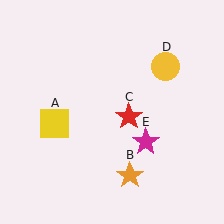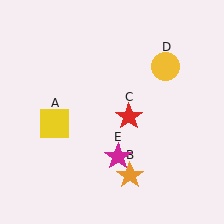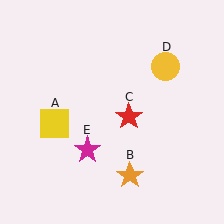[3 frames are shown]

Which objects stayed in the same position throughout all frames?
Yellow square (object A) and orange star (object B) and red star (object C) and yellow circle (object D) remained stationary.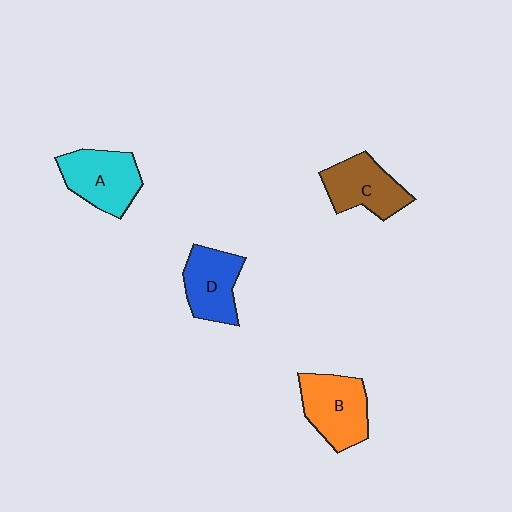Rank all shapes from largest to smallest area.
From largest to smallest: B (orange), A (cyan), C (brown), D (blue).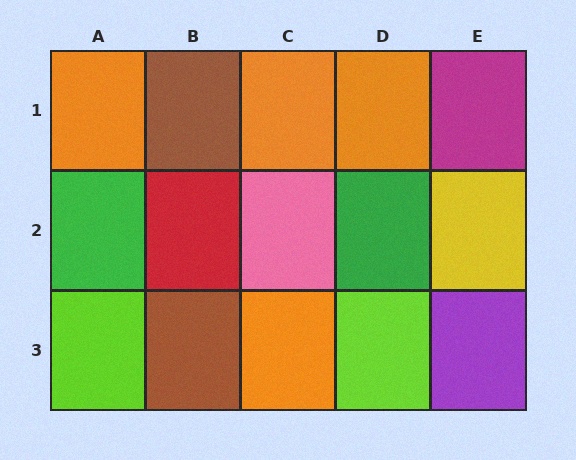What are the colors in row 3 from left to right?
Lime, brown, orange, lime, purple.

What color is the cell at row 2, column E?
Yellow.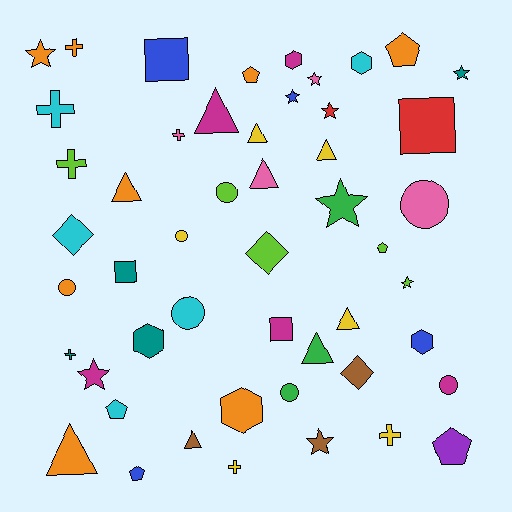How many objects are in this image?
There are 50 objects.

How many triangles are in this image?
There are 9 triangles.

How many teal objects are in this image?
There are 4 teal objects.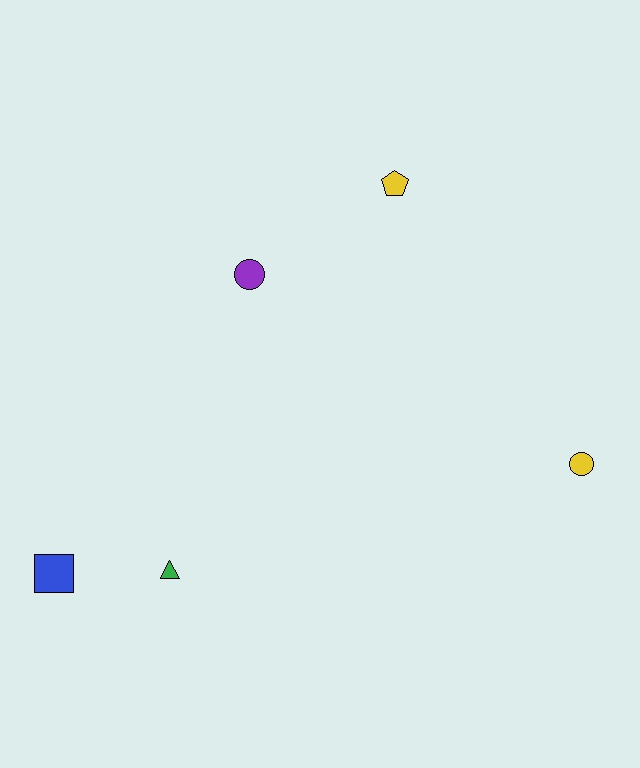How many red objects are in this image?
There are no red objects.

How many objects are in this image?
There are 5 objects.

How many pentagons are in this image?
There is 1 pentagon.